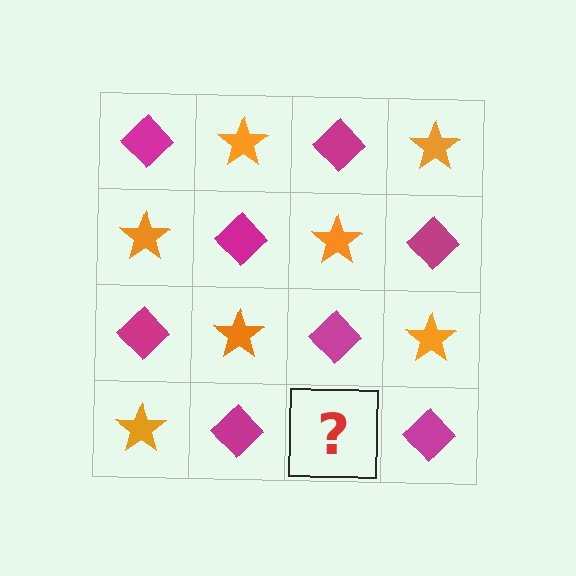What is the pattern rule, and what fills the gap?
The rule is that it alternates magenta diamond and orange star in a checkerboard pattern. The gap should be filled with an orange star.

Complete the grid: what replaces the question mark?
The question mark should be replaced with an orange star.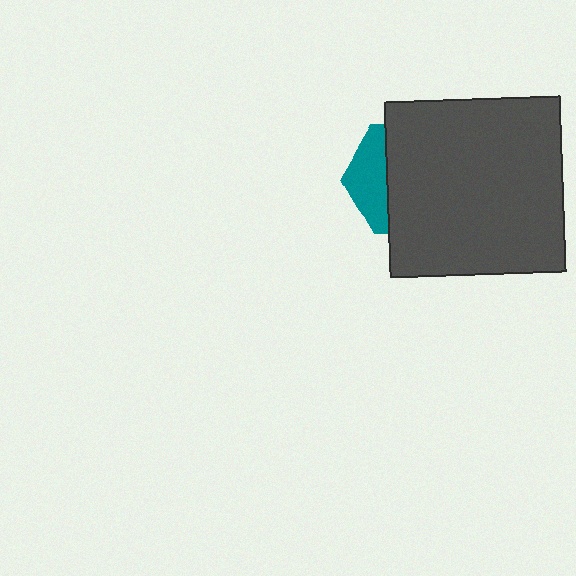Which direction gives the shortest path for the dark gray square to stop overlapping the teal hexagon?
Moving right gives the shortest separation.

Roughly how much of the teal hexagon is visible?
A small part of it is visible (roughly 31%).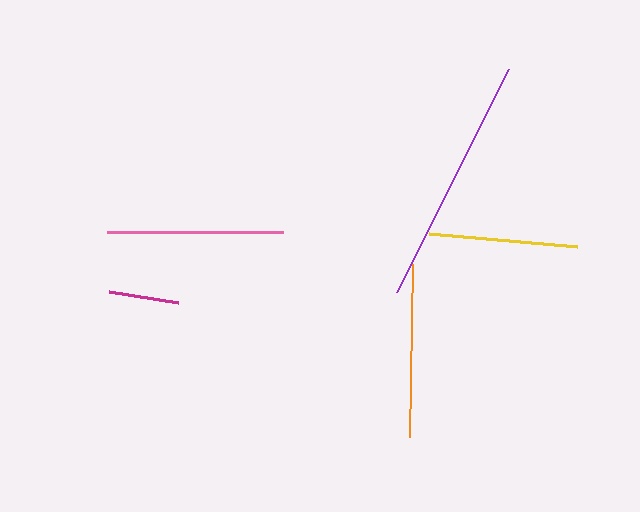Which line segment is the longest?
The purple line is the longest at approximately 250 pixels.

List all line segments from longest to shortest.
From longest to shortest: purple, pink, orange, yellow, magenta.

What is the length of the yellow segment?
The yellow segment is approximately 148 pixels long.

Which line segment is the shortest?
The magenta line is the shortest at approximately 69 pixels.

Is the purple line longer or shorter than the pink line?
The purple line is longer than the pink line.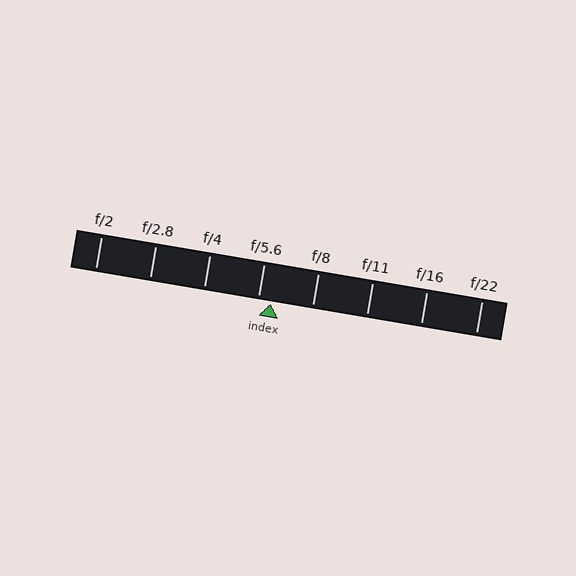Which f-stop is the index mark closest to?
The index mark is closest to f/5.6.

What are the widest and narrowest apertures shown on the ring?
The widest aperture shown is f/2 and the narrowest is f/22.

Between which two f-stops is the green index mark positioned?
The index mark is between f/5.6 and f/8.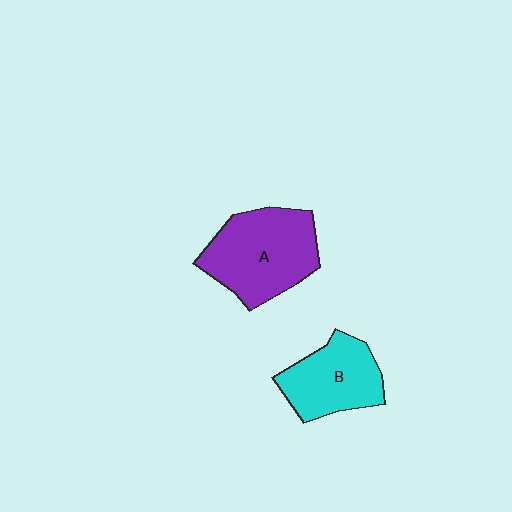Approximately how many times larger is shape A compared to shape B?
Approximately 1.4 times.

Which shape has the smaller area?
Shape B (cyan).